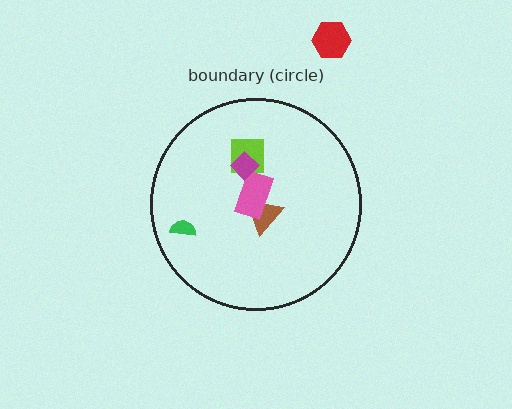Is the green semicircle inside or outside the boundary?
Inside.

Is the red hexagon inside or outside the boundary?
Outside.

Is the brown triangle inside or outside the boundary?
Inside.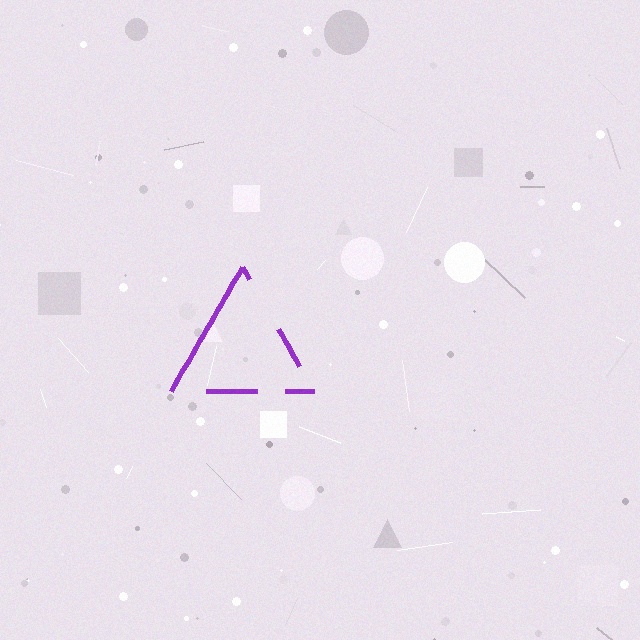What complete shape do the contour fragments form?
The contour fragments form a triangle.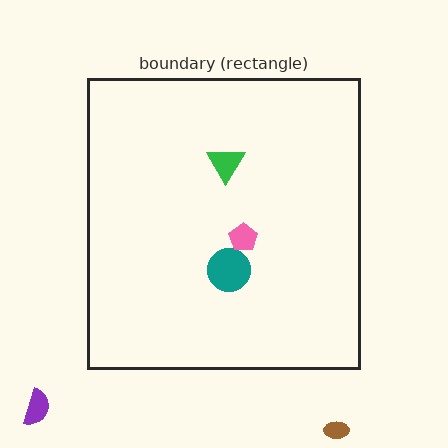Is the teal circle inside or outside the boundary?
Inside.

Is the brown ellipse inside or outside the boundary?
Outside.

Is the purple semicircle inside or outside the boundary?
Outside.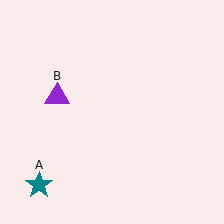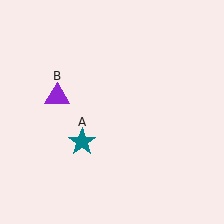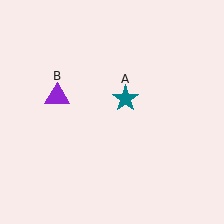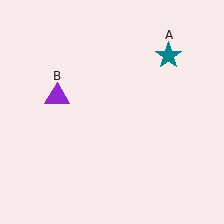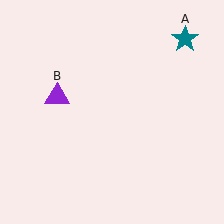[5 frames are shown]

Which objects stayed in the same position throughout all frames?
Purple triangle (object B) remained stationary.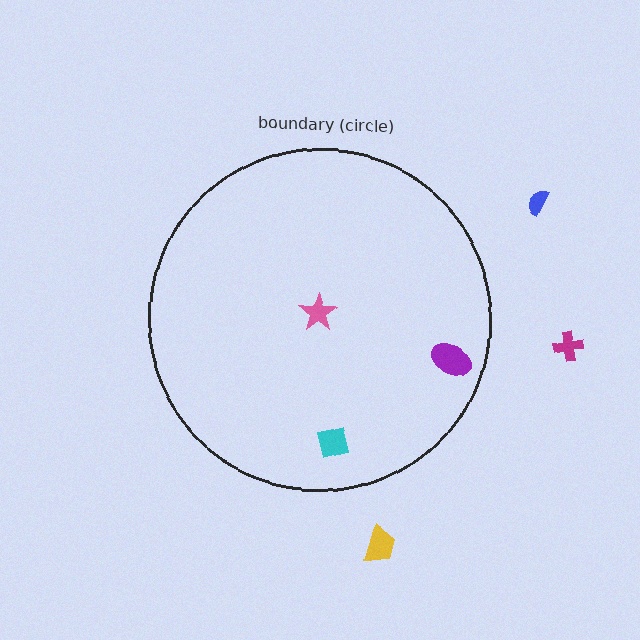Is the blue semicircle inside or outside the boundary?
Outside.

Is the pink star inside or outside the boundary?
Inside.